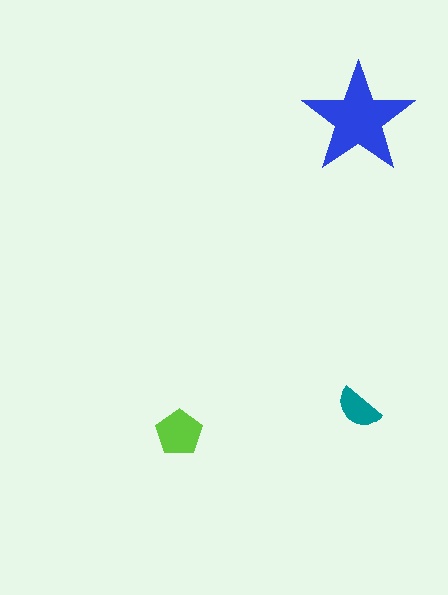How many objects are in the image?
There are 3 objects in the image.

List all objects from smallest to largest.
The teal semicircle, the lime pentagon, the blue star.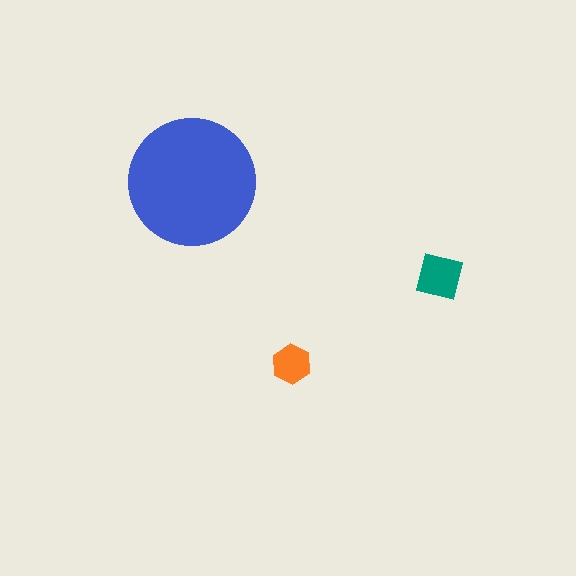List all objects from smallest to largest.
The orange hexagon, the teal square, the blue circle.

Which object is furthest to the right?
The teal square is rightmost.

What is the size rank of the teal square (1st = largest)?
2nd.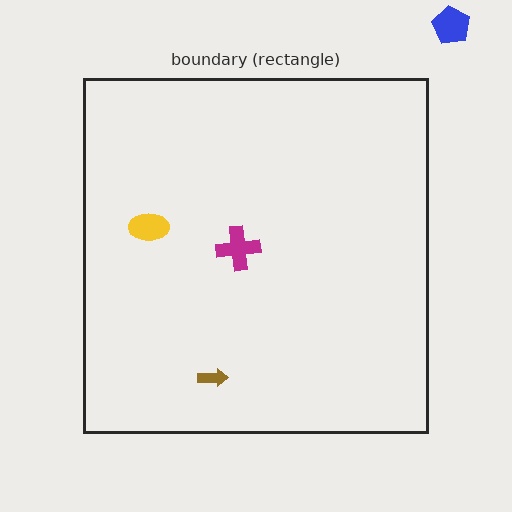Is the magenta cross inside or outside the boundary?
Inside.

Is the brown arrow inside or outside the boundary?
Inside.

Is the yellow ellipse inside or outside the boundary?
Inside.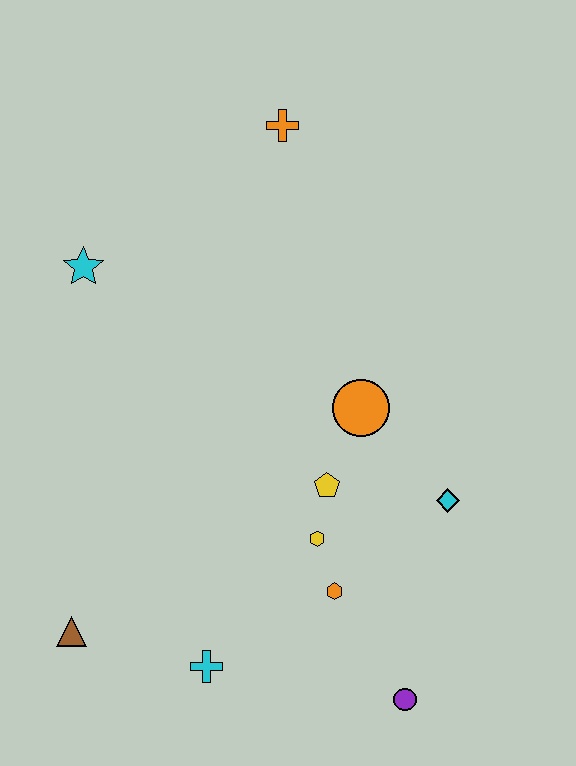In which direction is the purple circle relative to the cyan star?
The purple circle is below the cyan star.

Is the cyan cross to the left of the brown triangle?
No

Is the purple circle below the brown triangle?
Yes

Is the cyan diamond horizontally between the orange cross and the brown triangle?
No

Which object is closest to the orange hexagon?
The yellow hexagon is closest to the orange hexagon.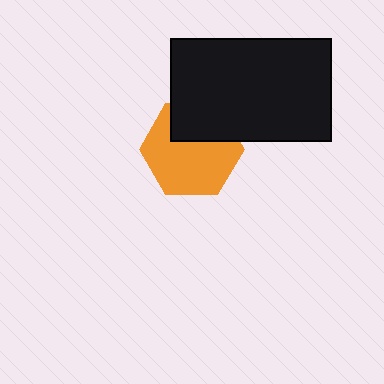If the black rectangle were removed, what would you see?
You would see the complete orange hexagon.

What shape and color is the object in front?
The object in front is a black rectangle.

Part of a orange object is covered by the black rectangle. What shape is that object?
It is a hexagon.